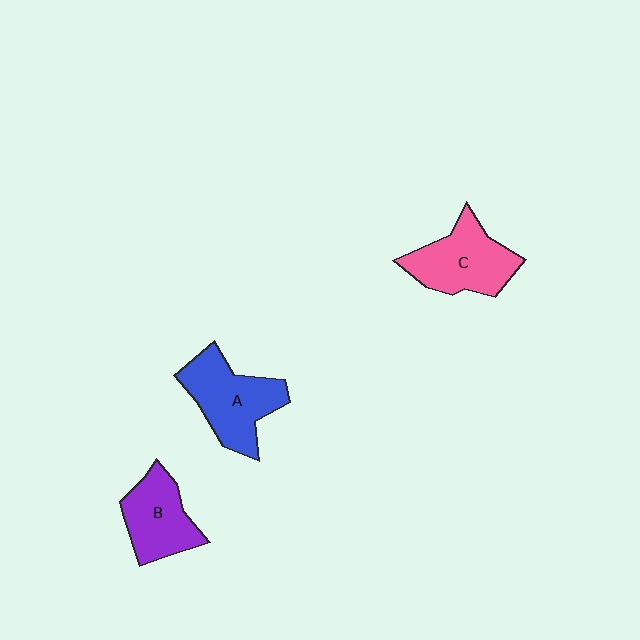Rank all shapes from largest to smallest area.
From largest to smallest: A (blue), C (pink), B (purple).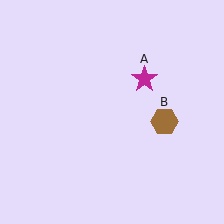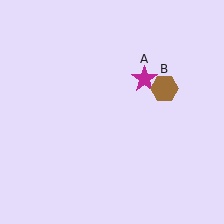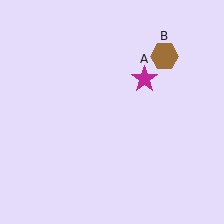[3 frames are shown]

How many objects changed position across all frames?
1 object changed position: brown hexagon (object B).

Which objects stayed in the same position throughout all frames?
Magenta star (object A) remained stationary.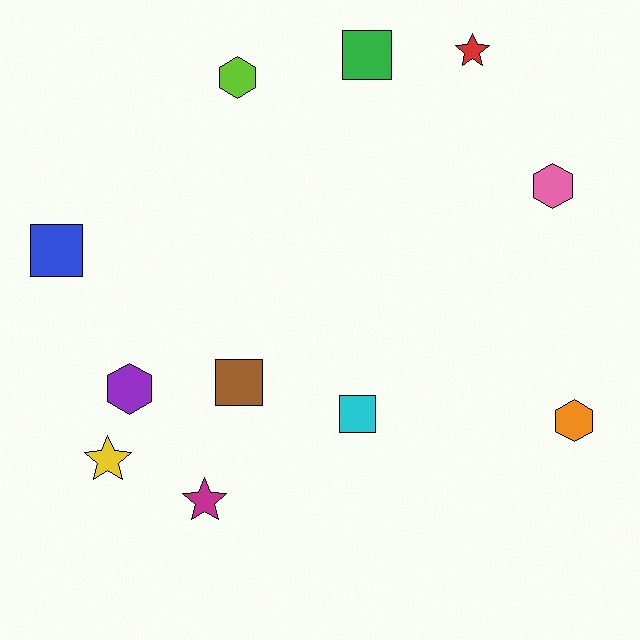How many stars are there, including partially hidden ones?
There are 3 stars.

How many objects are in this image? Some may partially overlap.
There are 11 objects.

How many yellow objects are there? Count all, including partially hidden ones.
There is 1 yellow object.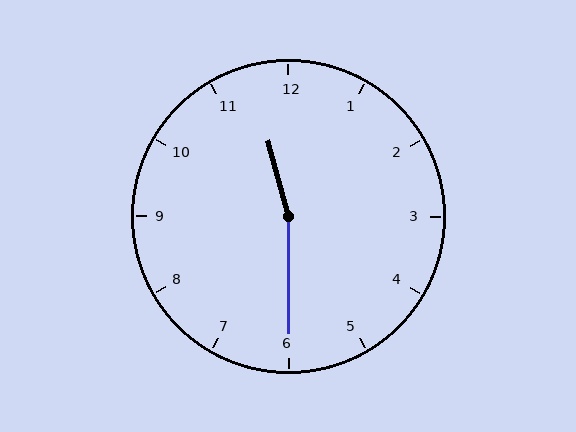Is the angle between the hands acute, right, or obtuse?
It is obtuse.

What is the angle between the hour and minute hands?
Approximately 165 degrees.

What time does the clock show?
11:30.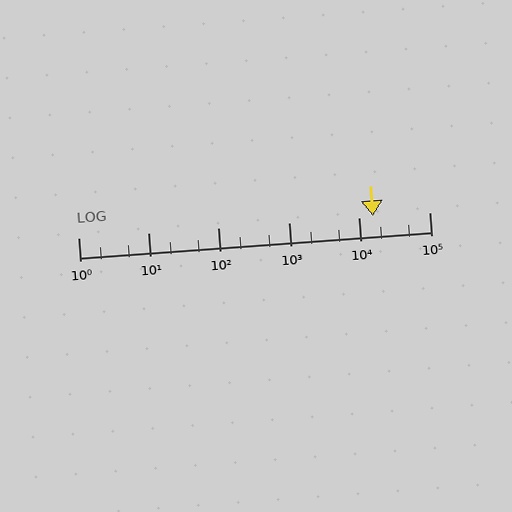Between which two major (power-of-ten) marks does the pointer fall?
The pointer is between 10000 and 100000.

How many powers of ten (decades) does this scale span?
The scale spans 5 decades, from 1 to 100000.